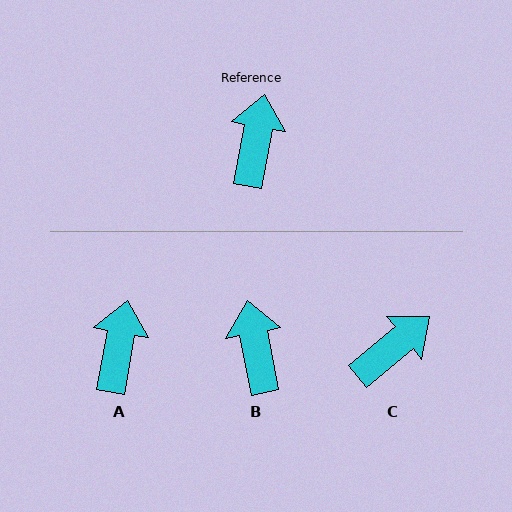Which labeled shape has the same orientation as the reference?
A.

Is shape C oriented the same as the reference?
No, it is off by about 40 degrees.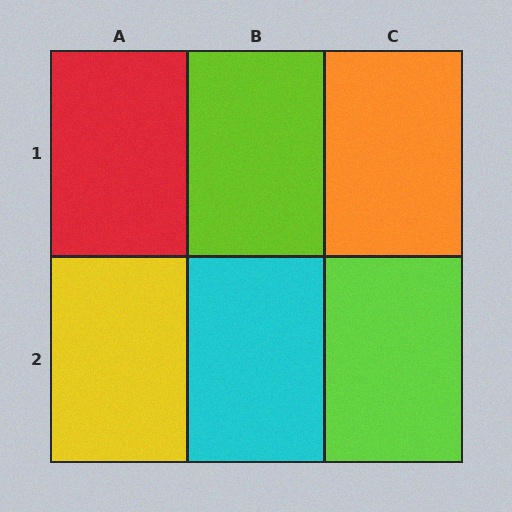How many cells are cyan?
1 cell is cyan.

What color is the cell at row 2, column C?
Lime.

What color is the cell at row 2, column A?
Yellow.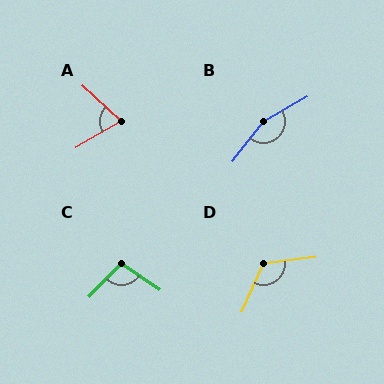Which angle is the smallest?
A, at approximately 73 degrees.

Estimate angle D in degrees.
Approximately 121 degrees.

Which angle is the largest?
B, at approximately 158 degrees.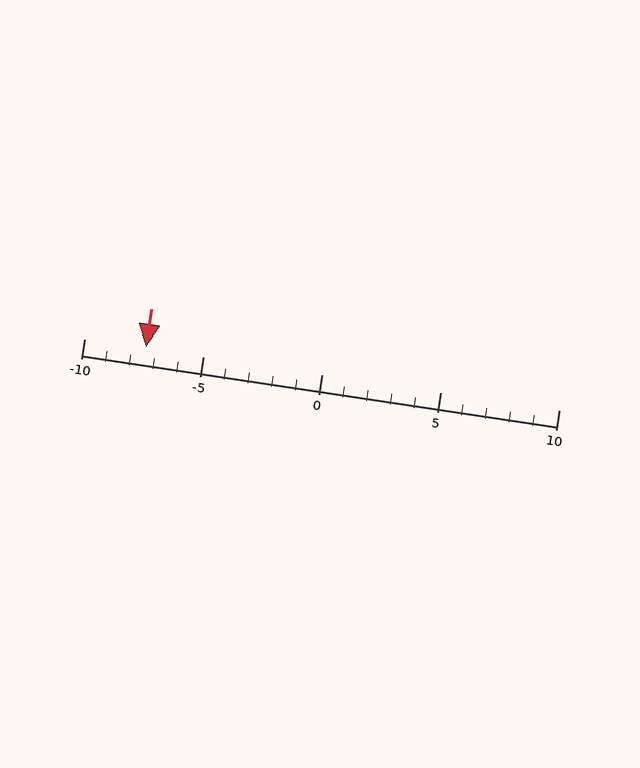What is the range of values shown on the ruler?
The ruler shows values from -10 to 10.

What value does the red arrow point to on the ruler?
The red arrow points to approximately -7.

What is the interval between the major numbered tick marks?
The major tick marks are spaced 5 units apart.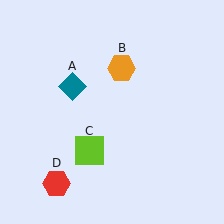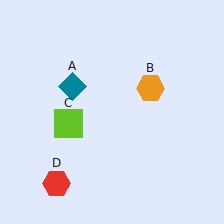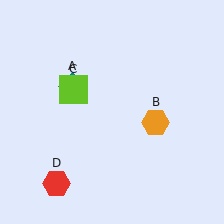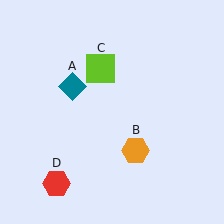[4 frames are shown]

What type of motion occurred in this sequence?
The orange hexagon (object B), lime square (object C) rotated clockwise around the center of the scene.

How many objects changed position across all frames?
2 objects changed position: orange hexagon (object B), lime square (object C).